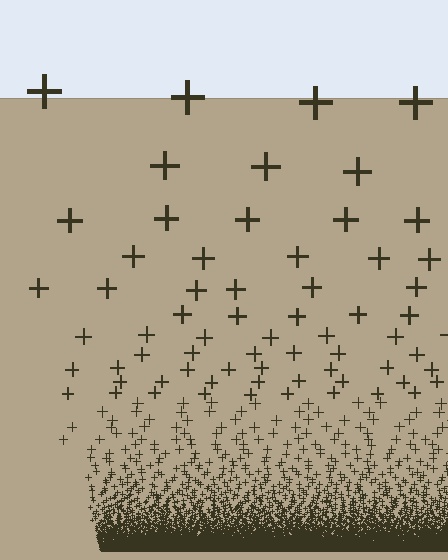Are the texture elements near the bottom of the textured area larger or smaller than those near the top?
Smaller. The gradient is inverted — elements near the bottom are smaller and denser.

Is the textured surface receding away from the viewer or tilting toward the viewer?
The surface appears to tilt toward the viewer. Texture elements get larger and sparser toward the top.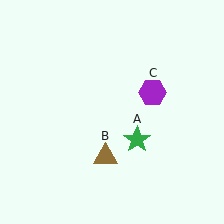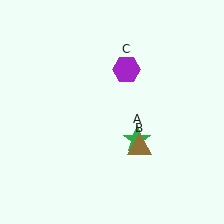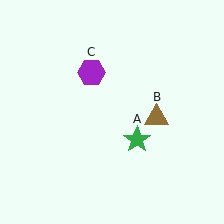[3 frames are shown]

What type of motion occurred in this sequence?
The brown triangle (object B), purple hexagon (object C) rotated counterclockwise around the center of the scene.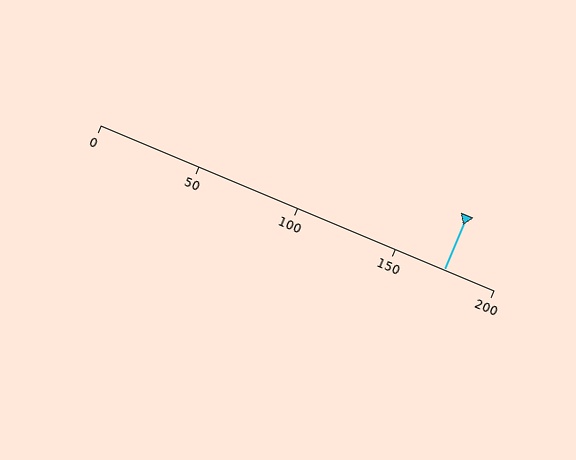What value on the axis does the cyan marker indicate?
The marker indicates approximately 175.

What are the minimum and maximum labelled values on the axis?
The axis runs from 0 to 200.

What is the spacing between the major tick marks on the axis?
The major ticks are spaced 50 apart.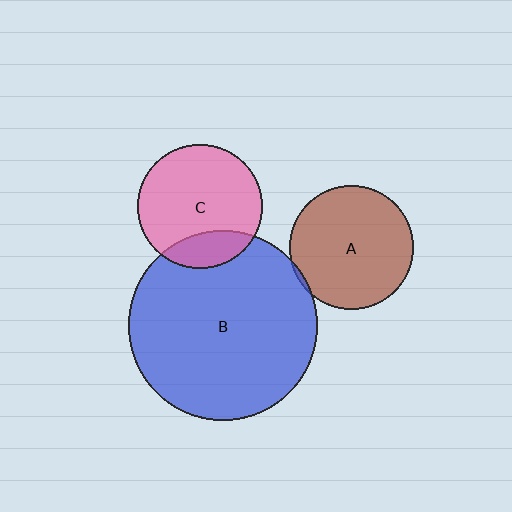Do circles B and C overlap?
Yes.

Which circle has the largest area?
Circle B (blue).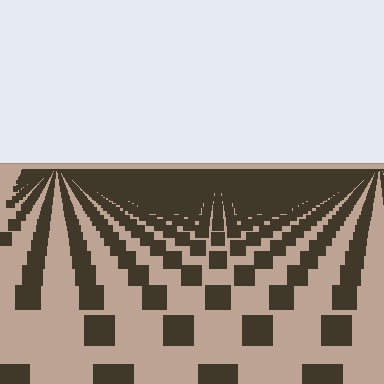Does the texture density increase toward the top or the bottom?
Density increases toward the top.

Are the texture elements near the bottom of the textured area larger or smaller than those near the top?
Larger. Near the bottom, elements are closer to the viewer and appear at a bigger on-screen size.